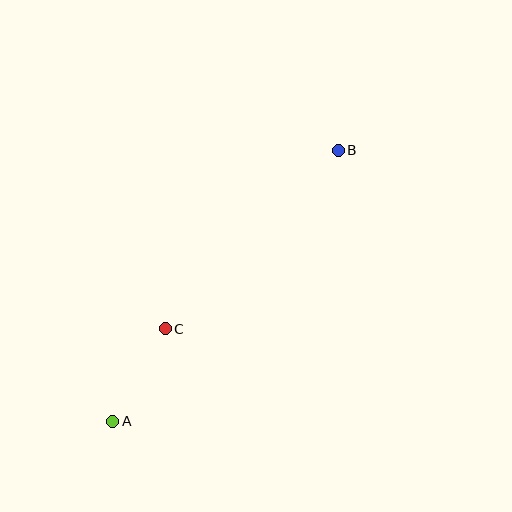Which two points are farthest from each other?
Points A and B are farthest from each other.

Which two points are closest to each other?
Points A and C are closest to each other.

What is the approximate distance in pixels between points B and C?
The distance between B and C is approximately 249 pixels.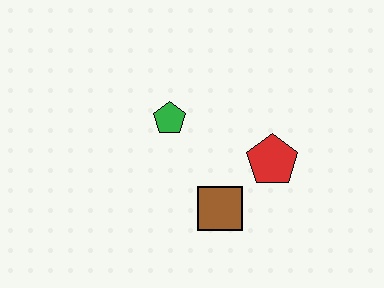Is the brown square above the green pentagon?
No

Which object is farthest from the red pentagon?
The green pentagon is farthest from the red pentagon.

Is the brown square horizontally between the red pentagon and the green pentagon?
Yes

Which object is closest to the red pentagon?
The brown square is closest to the red pentagon.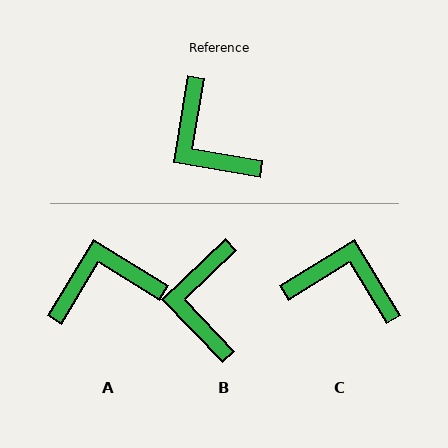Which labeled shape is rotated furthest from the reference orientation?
C, about 139 degrees away.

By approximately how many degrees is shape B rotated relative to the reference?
Approximately 37 degrees clockwise.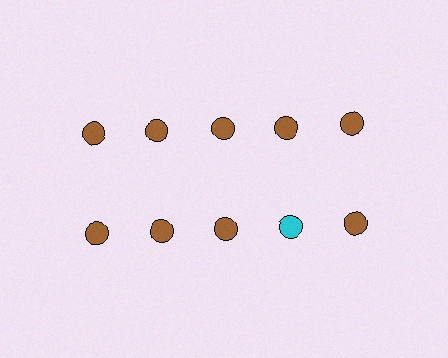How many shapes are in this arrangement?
There are 10 shapes arranged in a grid pattern.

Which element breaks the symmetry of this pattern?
The cyan circle in the second row, second from right column breaks the symmetry. All other shapes are brown circles.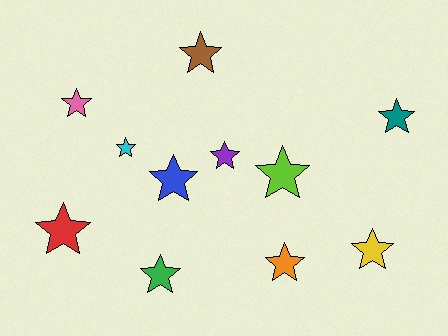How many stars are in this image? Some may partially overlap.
There are 11 stars.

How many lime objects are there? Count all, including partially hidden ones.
There is 1 lime object.